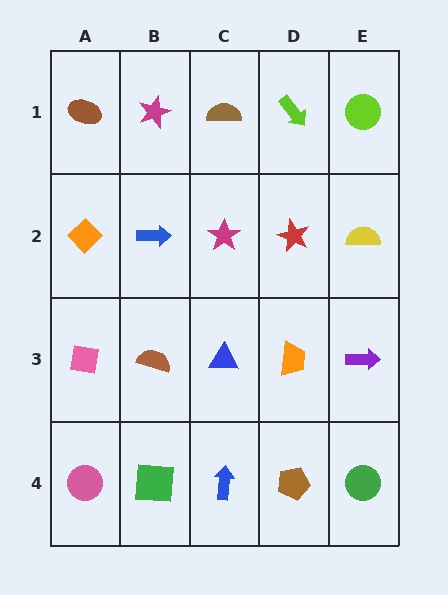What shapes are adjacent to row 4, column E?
A purple arrow (row 3, column E), a brown pentagon (row 4, column D).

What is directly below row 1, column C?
A magenta star.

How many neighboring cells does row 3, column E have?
3.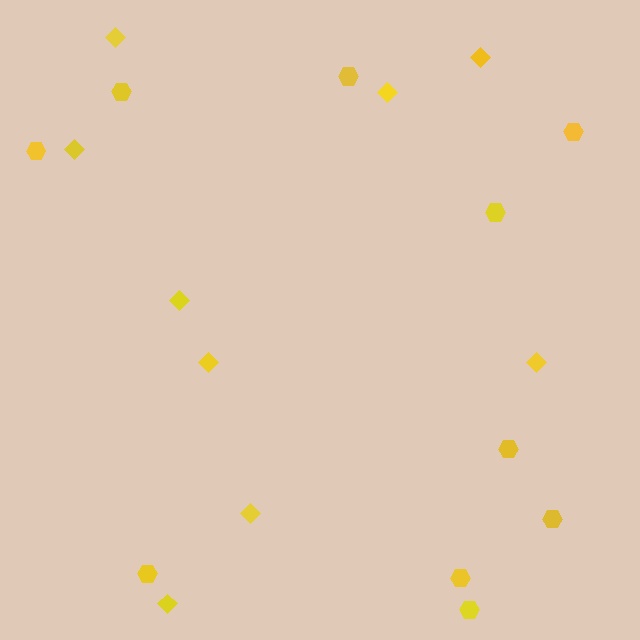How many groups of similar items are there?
There are 2 groups: one group of hexagons (10) and one group of diamonds (9).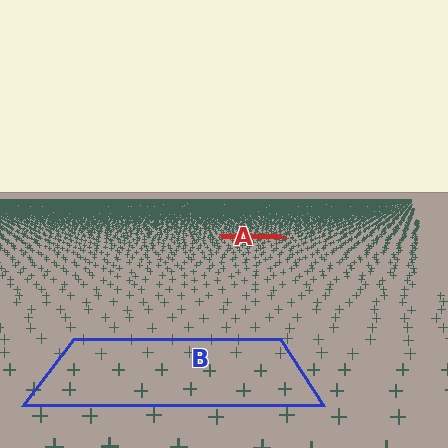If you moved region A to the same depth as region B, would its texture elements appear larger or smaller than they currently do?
They would appear larger. At a closer depth, the same texture elements are projected at a bigger on-screen size.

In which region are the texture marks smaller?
The texture marks are smaller in region A, because it is farther away.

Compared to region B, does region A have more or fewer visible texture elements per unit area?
Region A has more texture elements per unit area — they are packed more densely because it is farther away.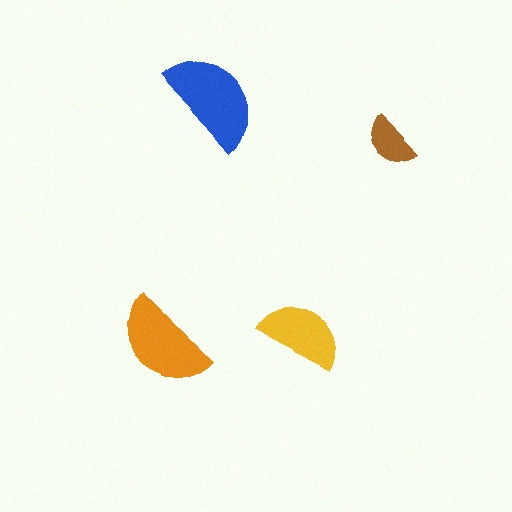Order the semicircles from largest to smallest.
the blue one, the orange one, the yellow one, the brown one.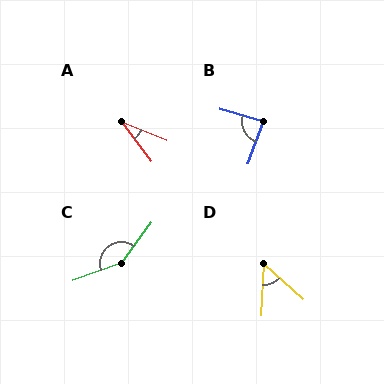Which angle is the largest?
C, at approximately 146 degrees.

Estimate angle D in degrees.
Approximately 51 degrees.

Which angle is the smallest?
A, at approximately 31 degrees.